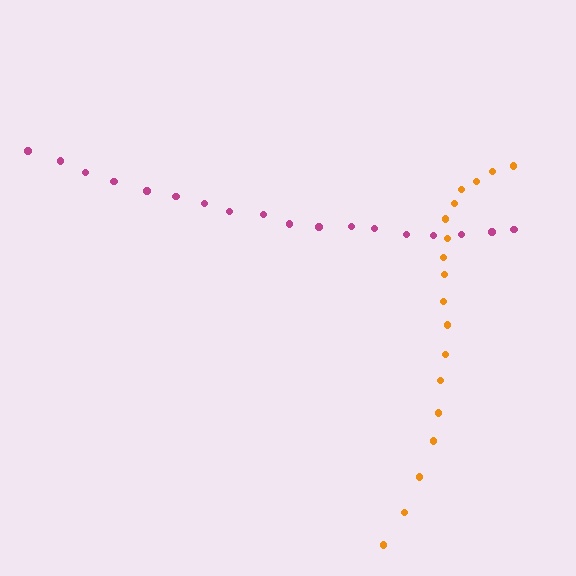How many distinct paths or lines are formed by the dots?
There are 2 distinct paths.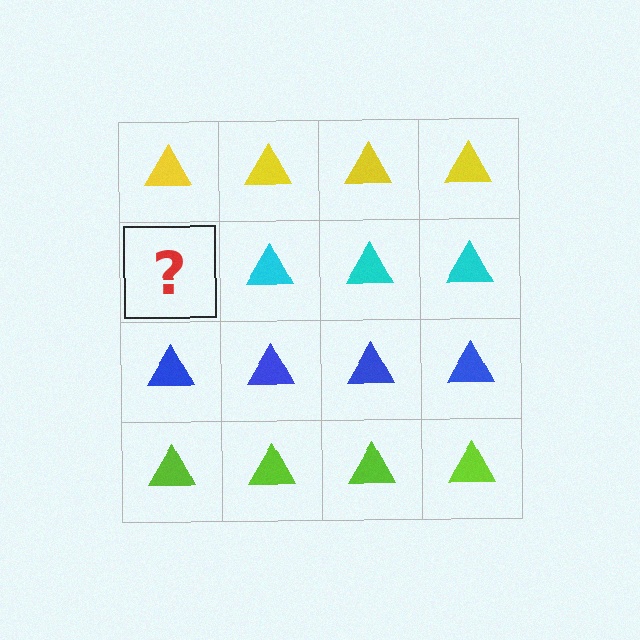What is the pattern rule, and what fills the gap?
The rule is that each row has a consistent color. The gap should be filled with a cyan triangle.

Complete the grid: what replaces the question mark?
The question mark should be replaced with a cyan triangle.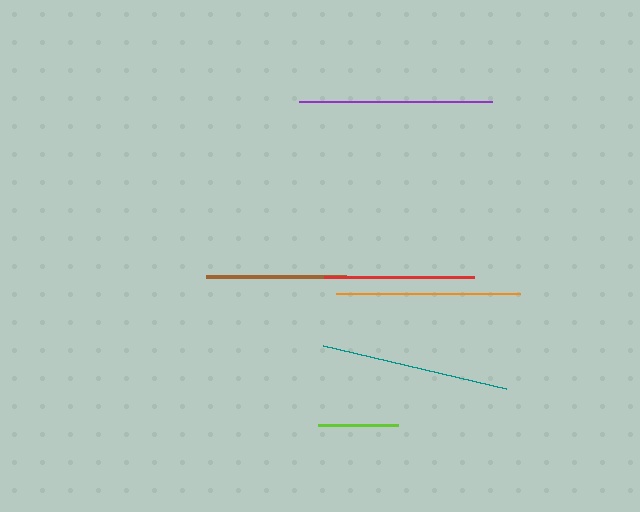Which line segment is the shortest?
The lime line is the shortest at approximately 80 pixels.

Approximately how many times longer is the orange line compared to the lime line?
The orange line is approximately 2.3 times the length of the lime line.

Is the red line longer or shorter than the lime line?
The red line is longer than the lime line.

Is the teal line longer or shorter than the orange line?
The teal line is longer than the orange line.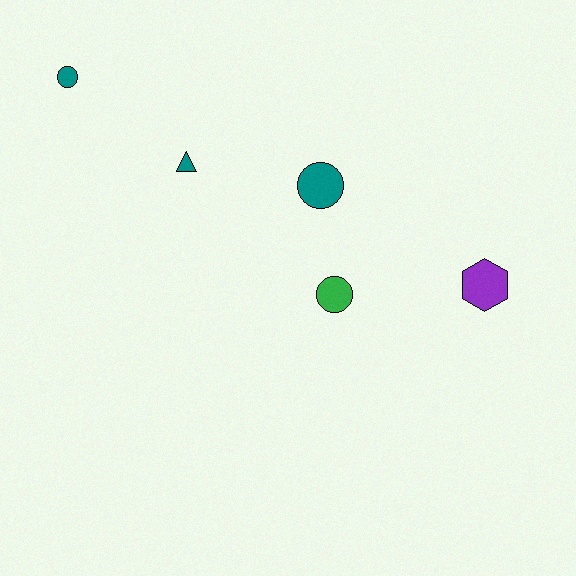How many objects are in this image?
There are 5 objects.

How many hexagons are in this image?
There is 1 hexagon.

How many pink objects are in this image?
There are no pink objects.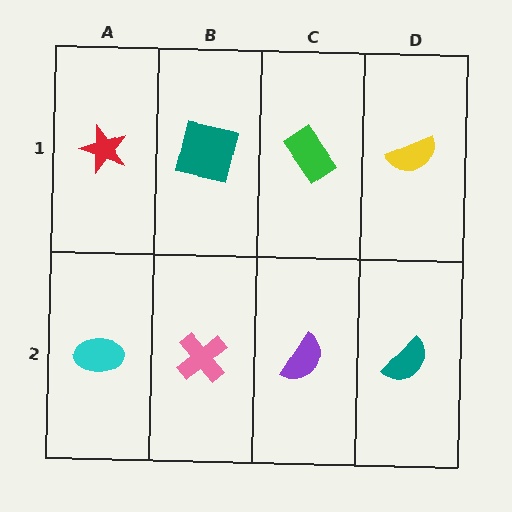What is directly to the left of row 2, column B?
A cyan ellipse.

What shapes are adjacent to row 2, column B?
A teal square (row 1, column B), a cyan ellipse (row 2, column A), a purple semicircle (row 2, column C).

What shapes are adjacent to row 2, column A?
A red star (row 1, column A), a pink cross (row 2, column B).